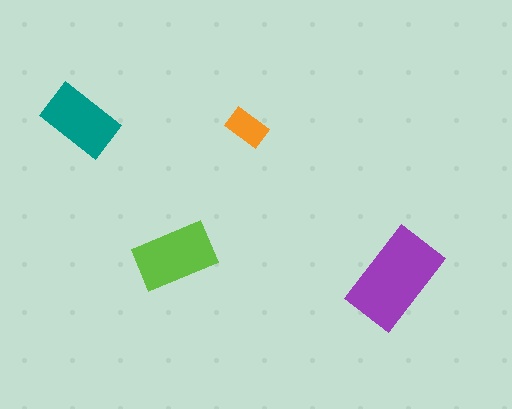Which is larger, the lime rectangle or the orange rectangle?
The lime one.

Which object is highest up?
The teal rectangle is topmost.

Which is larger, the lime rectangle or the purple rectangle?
The purple one.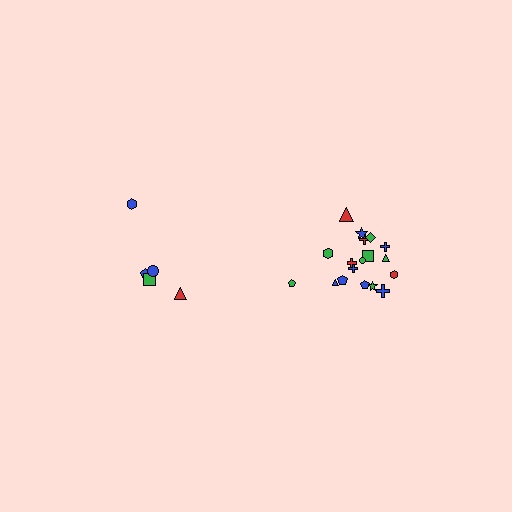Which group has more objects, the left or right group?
The right group.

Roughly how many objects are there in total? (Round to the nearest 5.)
Roughly 25 objects in total.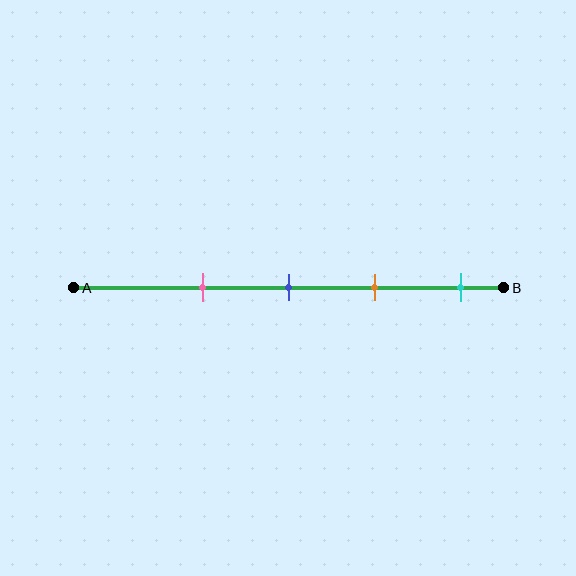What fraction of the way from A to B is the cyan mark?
The cyan mark is approximately 90% (0.9) of the way from A to B.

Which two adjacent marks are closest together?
The blue and orange marks are the closest adjacent pair.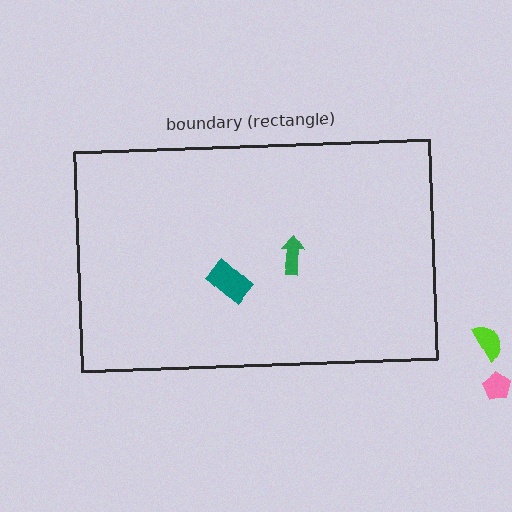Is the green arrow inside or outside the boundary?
Inside.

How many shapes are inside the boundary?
2 inside, 2 outside.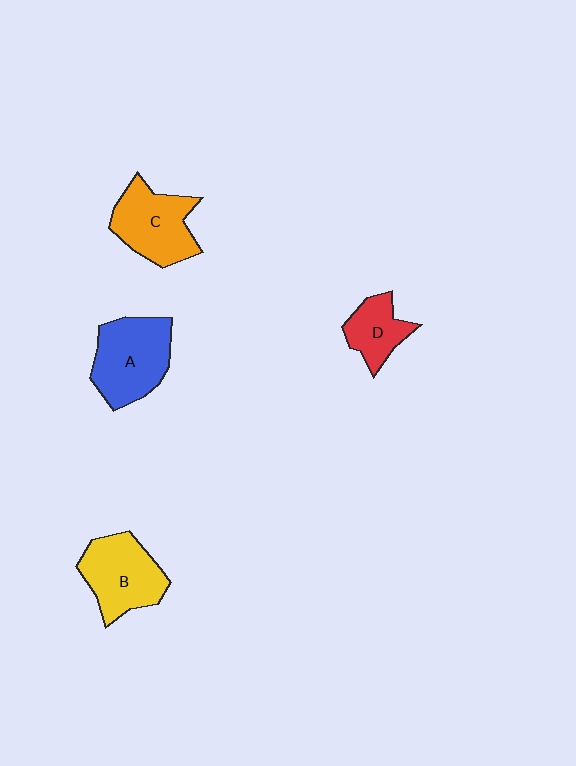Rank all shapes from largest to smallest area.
From largest to smallest: A (blue), B (yellow), C (orange), D (red).